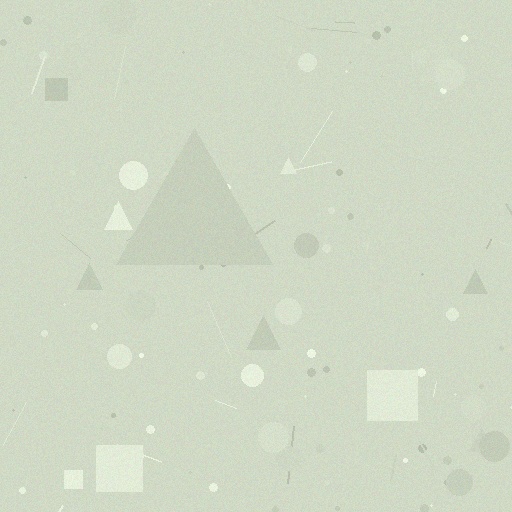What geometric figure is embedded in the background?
A triangle is embedded in the background.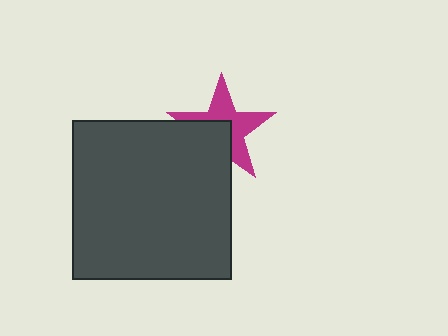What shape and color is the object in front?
The object in front is a dark gray square.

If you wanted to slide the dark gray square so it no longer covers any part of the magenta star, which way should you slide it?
Slide it toward the lower-left — that is the most direct way to separate the two shapes.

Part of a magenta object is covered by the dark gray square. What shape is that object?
It is a star.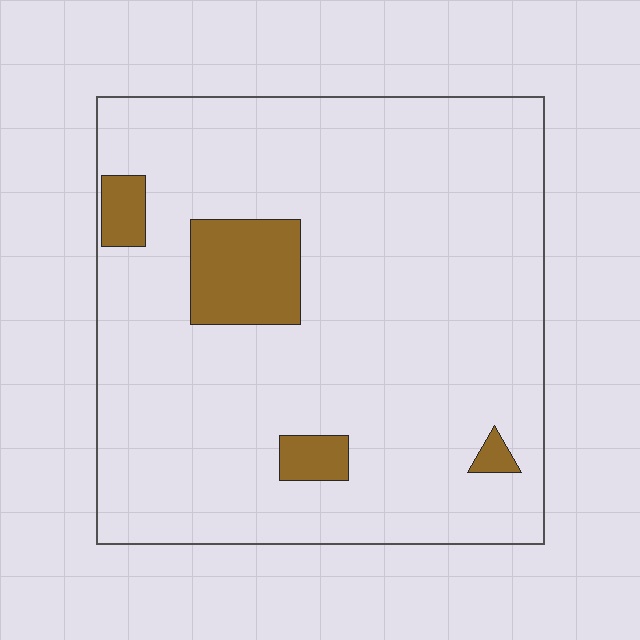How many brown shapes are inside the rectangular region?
4.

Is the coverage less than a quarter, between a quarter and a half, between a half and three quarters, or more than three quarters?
Less than a quarter.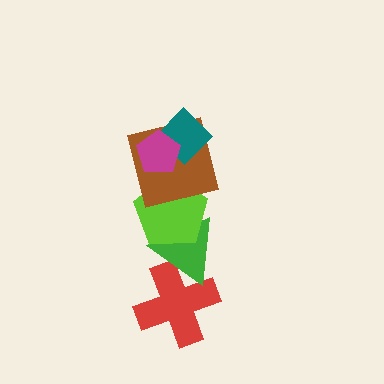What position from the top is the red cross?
The red cross is 6th from the top.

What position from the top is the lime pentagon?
The lime pentagon is 4th from the top.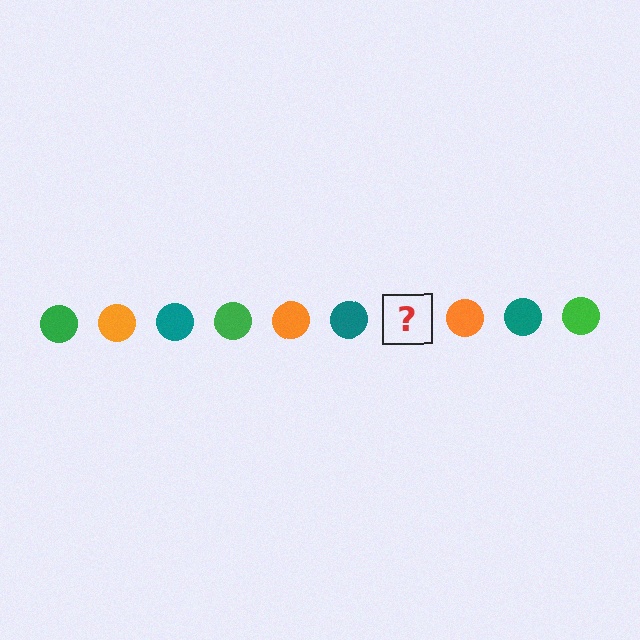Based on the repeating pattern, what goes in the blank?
The blank should be a green circle.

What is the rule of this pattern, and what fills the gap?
The rule is that the pattern cycles through green, orange, teal circles. The gap should be filled with a green circle.